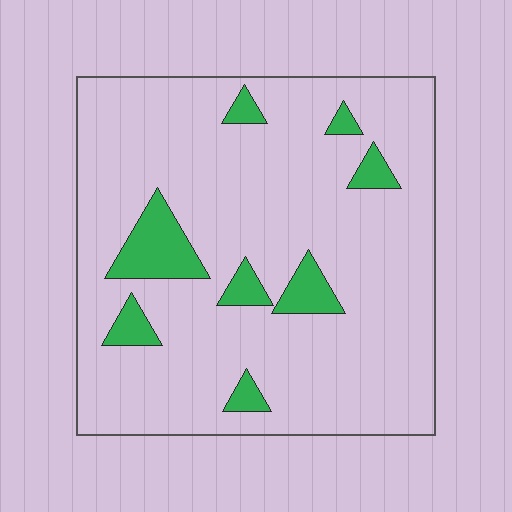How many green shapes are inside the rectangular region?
8.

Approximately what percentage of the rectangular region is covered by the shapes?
Approximately 10%.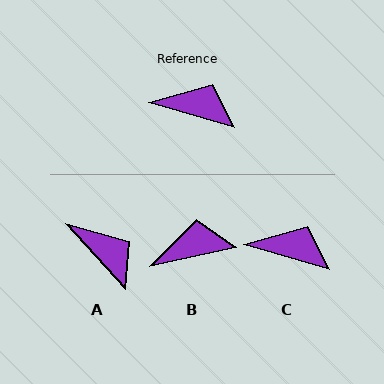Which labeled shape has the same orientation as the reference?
C.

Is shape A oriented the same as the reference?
No, it is off by about 32 degrees.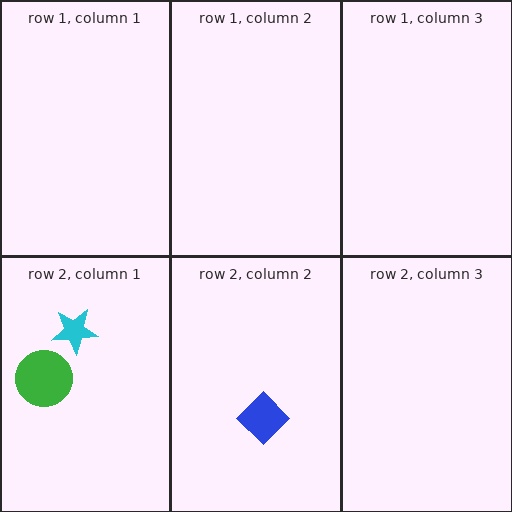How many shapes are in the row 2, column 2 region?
1.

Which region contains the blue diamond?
The row 2, column 2 region.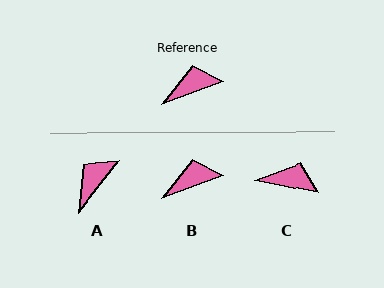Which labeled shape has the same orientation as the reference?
B.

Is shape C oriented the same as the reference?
No, it is off by about 31 degrees.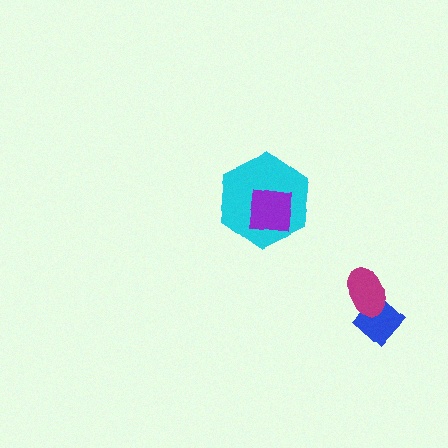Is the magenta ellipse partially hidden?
No, no other shape covers it.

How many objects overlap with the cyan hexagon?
1 object overlaps with the cyan hexagon.